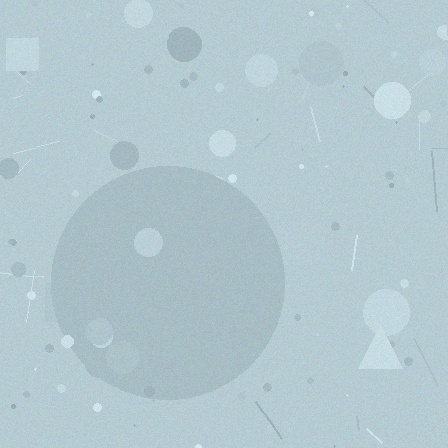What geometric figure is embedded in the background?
A circle is embedded in the background.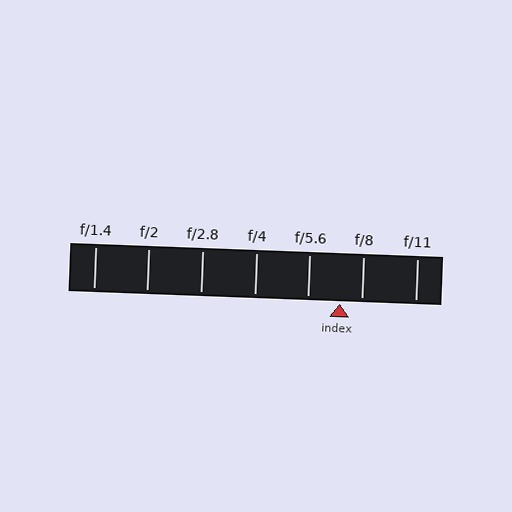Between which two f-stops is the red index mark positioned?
The index mark is between f/5.6 and f/8.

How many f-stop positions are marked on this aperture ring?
There are 7 f-stop positions marked.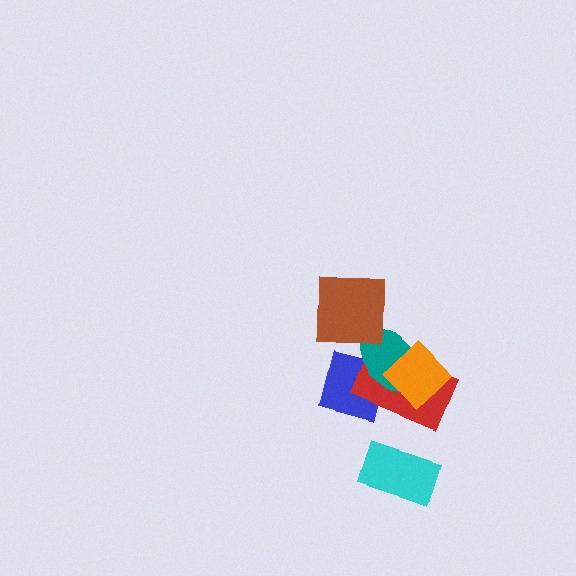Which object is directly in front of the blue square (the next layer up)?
The red rectangle is directly in front of the blue square.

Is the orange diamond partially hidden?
No, no other shape covers it.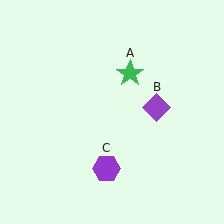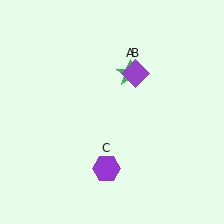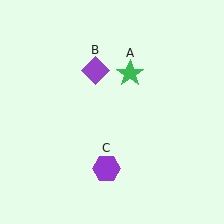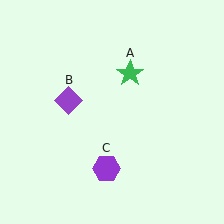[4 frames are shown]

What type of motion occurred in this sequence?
The purple diamond (object B) rotated counterclockwise around the center of the scene.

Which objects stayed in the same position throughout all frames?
Green star (object A) and purple hexagon (object C) remained stationary.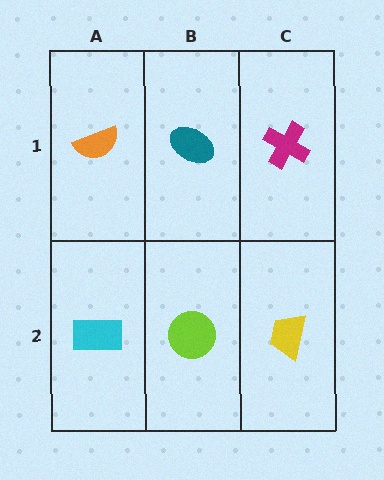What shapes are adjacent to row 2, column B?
A teal ellipse (row 1, column B), a cyan rectangle (row 2, column A), a yellow trapezoid (row 2, column C).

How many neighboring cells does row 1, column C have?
2.